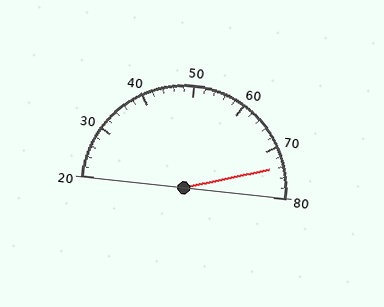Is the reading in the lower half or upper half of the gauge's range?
The reading is in the upper half of the range (20 to 80).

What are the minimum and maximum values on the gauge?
The gauge ranges from 20 to 80.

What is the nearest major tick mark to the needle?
The nearest major tick mark is 70.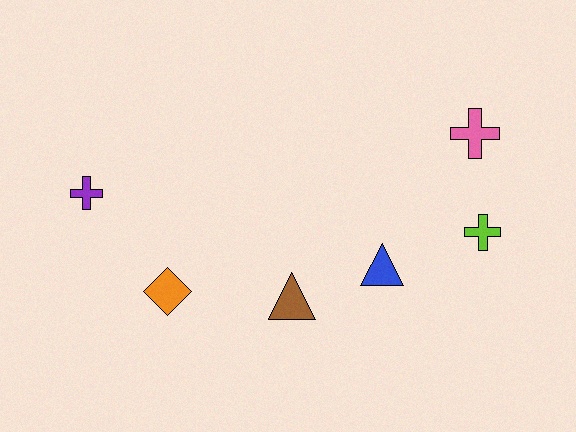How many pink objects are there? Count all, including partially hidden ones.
There is 1 pink object.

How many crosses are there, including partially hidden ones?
There are 3 crosses.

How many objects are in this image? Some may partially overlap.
There are 6 objects.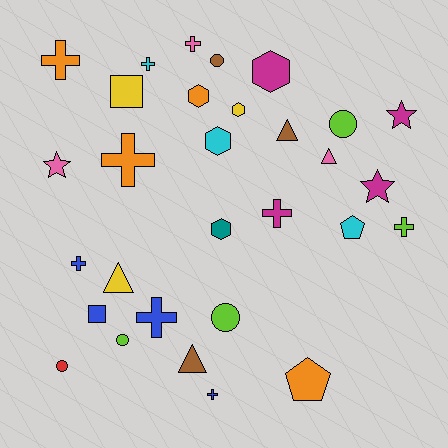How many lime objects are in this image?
There are 4 lime objects.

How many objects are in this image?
There are 30 objects.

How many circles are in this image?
There are 5 circles.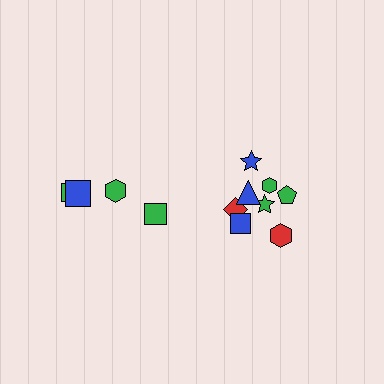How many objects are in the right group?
There are 8 objects.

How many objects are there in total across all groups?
There are 12 objects.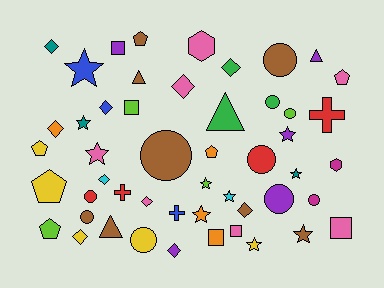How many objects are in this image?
There are 50 objects.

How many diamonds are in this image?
There are 10 diamonds.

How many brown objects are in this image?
There are 8 brown objects.